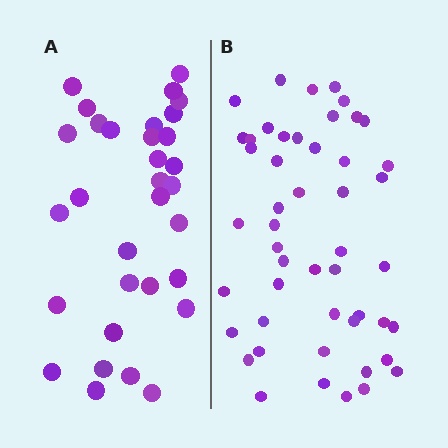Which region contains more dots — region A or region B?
Region B (the right region) has more dots.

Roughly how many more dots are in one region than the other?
Region B has approximately 15 more dots than region A.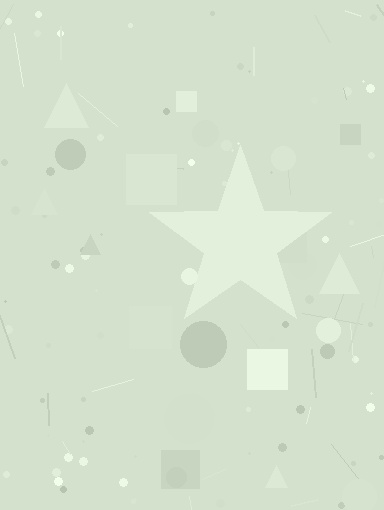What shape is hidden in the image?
A star is hidden in the image.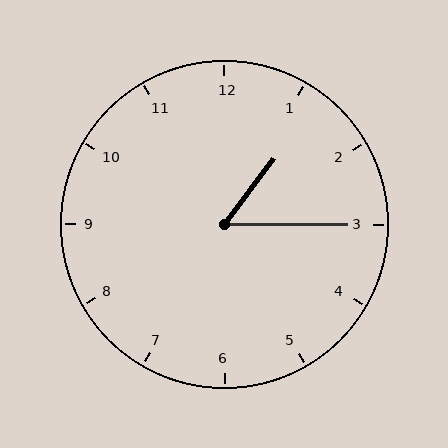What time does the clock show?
1:15.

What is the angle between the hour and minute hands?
Approximately 52 degrees.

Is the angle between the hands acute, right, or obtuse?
It is acute.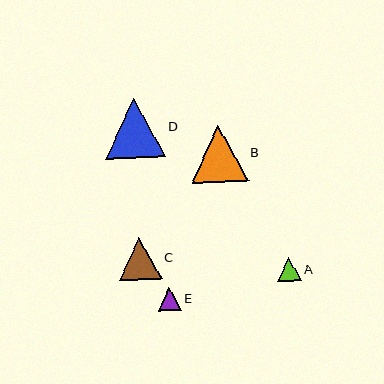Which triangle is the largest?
Triangle D is the largest with a size of approximately 60 pixels.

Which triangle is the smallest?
Triangle E is the smallest with a size of approximately 22 pixels.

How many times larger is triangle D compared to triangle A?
Triangle D is approximately 2.5 times the size of triangle A.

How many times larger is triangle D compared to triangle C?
Triangle D is approximately 1.4 times the size of triangle C.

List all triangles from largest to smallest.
From largest to smallest: D, B, C, A, E.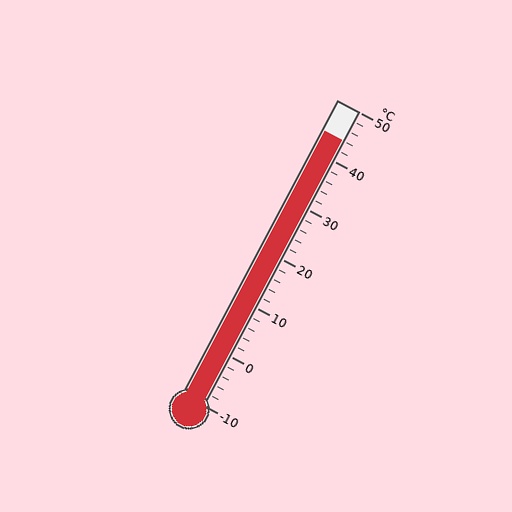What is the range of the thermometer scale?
The thermometer scale ranges from -10°C to 50°C.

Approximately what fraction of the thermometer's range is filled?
The thermometer is filled to approximately 90% of its range.